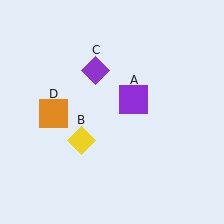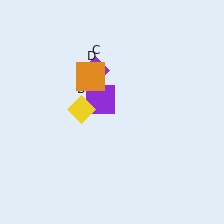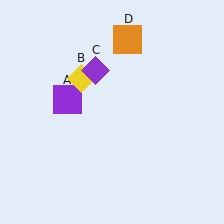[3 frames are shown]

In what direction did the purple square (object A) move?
The purple square (object A) moved left.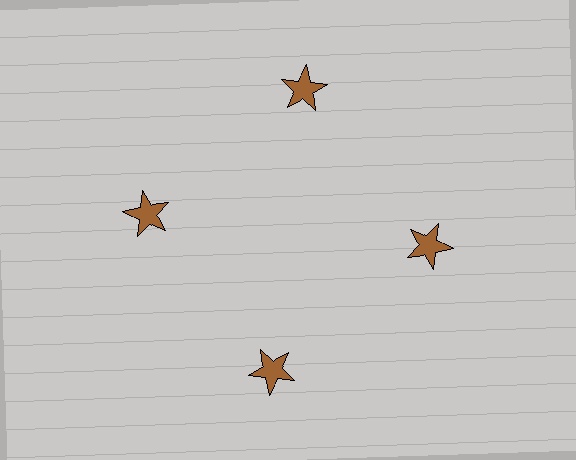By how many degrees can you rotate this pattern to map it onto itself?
The pattern maps onto itself every 90 degrees of rotation.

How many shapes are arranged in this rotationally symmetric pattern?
There are 4 shapes, arranged in 4 groups of 1.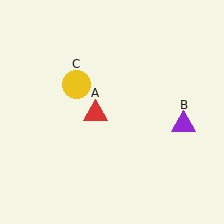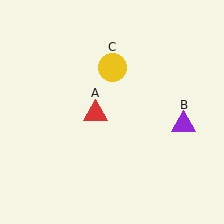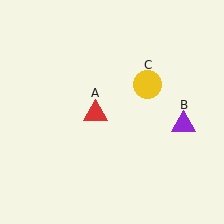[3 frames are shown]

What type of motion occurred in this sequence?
The yellow circle (object C) rotated clockwise around the center of the scene.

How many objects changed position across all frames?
1 object changed position: yellow circle (object C).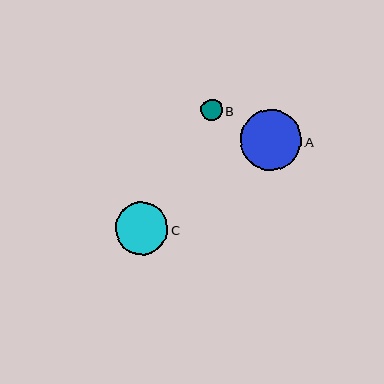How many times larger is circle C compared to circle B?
Circle C is approximately 2.5 times the size of circle B.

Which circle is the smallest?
Circle B is the smallest with a size of approximately 22 pixels.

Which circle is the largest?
Circle A is the largest with a size of approximately 61 pixels.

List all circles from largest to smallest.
From largest to smallest: A, C, B.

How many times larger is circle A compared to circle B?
Circle A is approximately 2.8 times the size of circle B.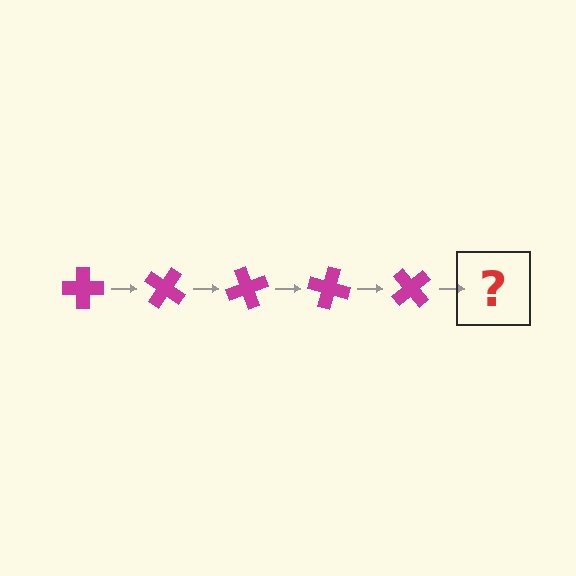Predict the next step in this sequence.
The next step is a magenta cross rotated 175 degrees.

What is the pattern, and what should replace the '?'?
The pattern is that the cross rotates 35 degrees each step. The '?' should be a magenta cross rotated 175 degrees.